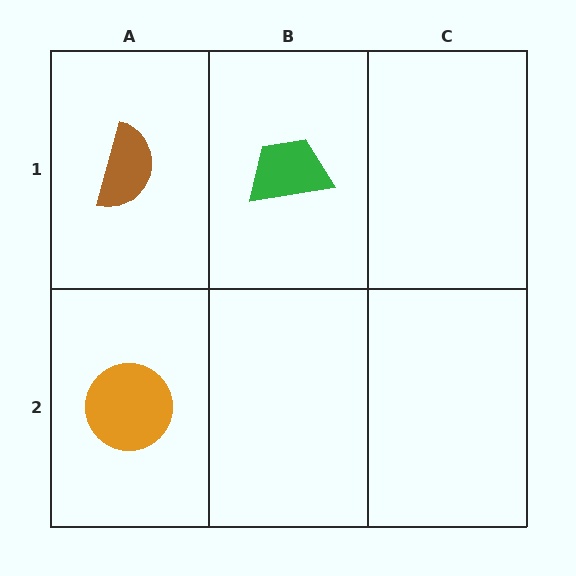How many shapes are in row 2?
1 shape.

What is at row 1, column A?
A brown semicircle.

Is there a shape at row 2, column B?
No, that cell is empty.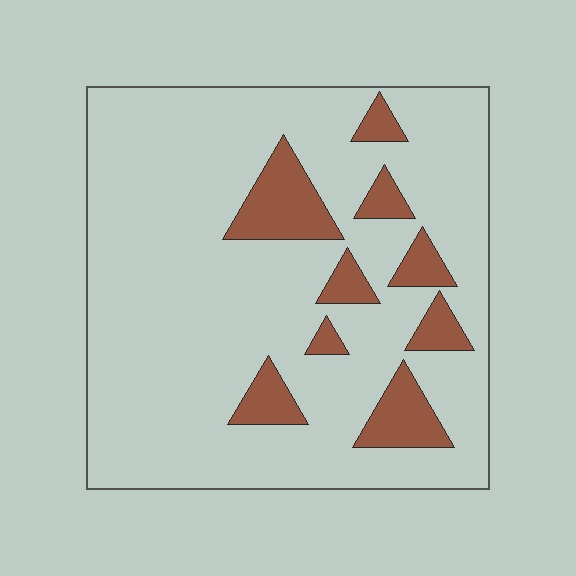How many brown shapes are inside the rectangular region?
9.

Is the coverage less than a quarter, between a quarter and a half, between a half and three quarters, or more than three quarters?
Less than a quarter.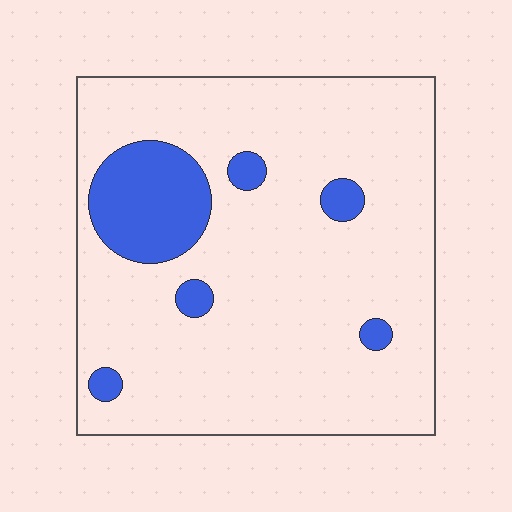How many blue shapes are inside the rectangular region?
6.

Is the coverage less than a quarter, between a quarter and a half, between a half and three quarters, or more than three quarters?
Less than a quarter.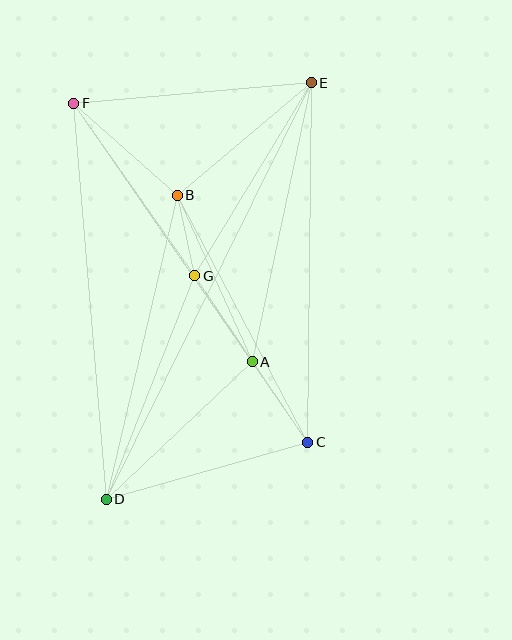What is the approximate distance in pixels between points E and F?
The distance between E and F is approximately 239 pixels.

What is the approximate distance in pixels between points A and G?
The distance between A and G is approximately 104 pixels.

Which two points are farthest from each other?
Points D and E are farthest from each other.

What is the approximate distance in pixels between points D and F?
The distance between D and F is approximately 397 pixels.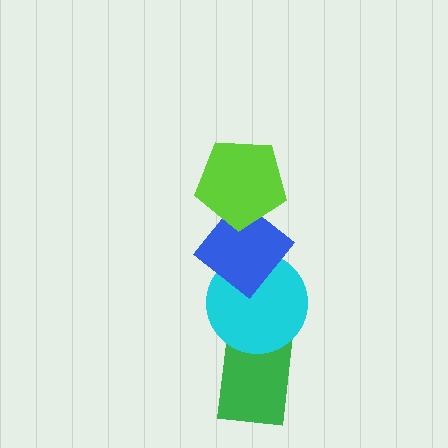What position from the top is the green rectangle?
The green rectangle is 4th from the top.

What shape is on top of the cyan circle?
The blue diamond is on top of the cyan circle.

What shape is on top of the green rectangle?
The cyan circle is on top of the green rectangle.